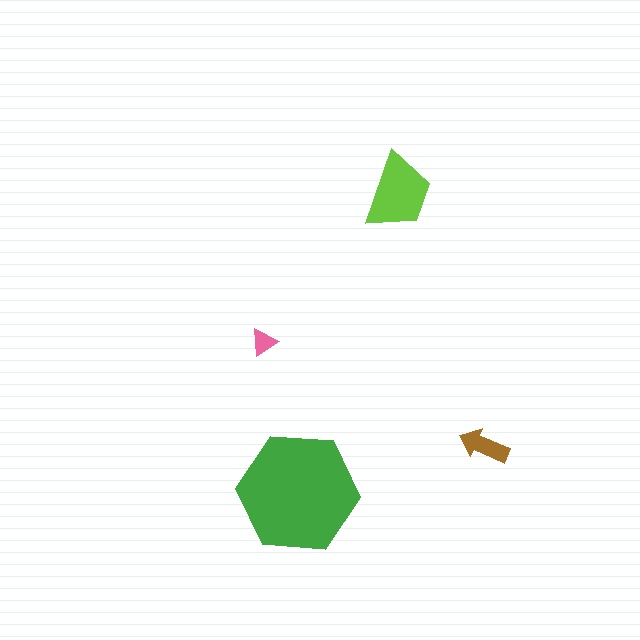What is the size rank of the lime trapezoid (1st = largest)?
2nd.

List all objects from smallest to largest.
The pink triangle, the brown arrow, the lime trapezoid, the green hexagon.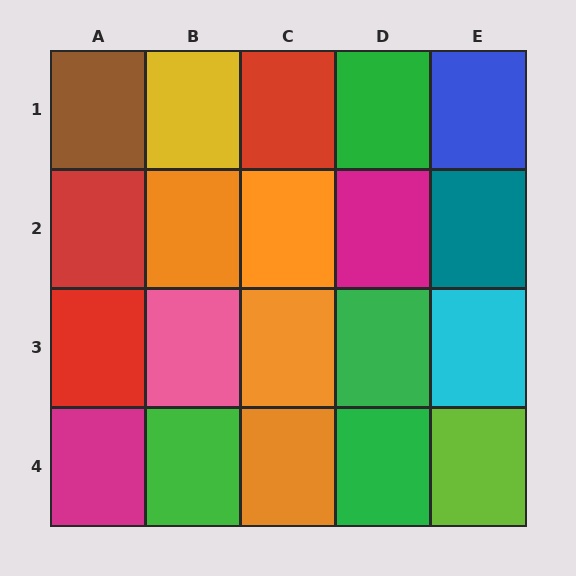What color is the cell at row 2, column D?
Magenta.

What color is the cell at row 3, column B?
Pink.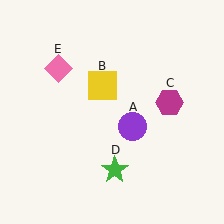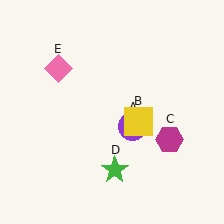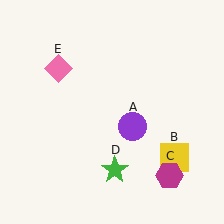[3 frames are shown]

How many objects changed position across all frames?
2 objects changed position: yellow square (object B), magenta hexagon (object C).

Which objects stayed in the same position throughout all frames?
Purple circle (object A) and green star (object D) and pink diamond (object E) remained stationary.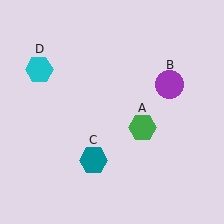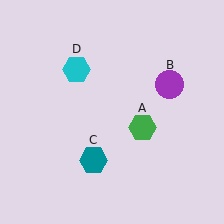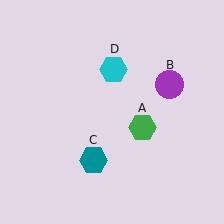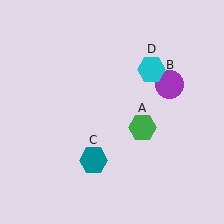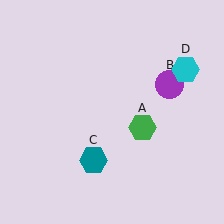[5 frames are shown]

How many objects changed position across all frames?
1 object changed position: cyan hexagon (object D).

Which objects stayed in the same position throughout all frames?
Green hexagon (object A) and purple circle (object B) and teal hexagon (object C) remained stationary.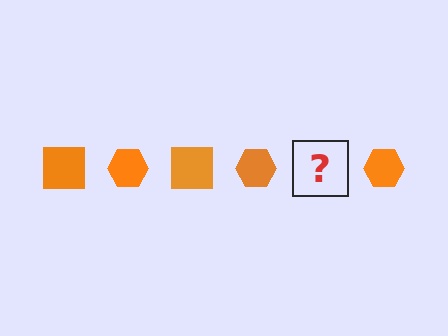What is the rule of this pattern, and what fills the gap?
The rule is that the pattern cycles through square, hexagon shapes in orange. The gap should be filled with an orange square.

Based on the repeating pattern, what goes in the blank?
The blank should be an orange square.